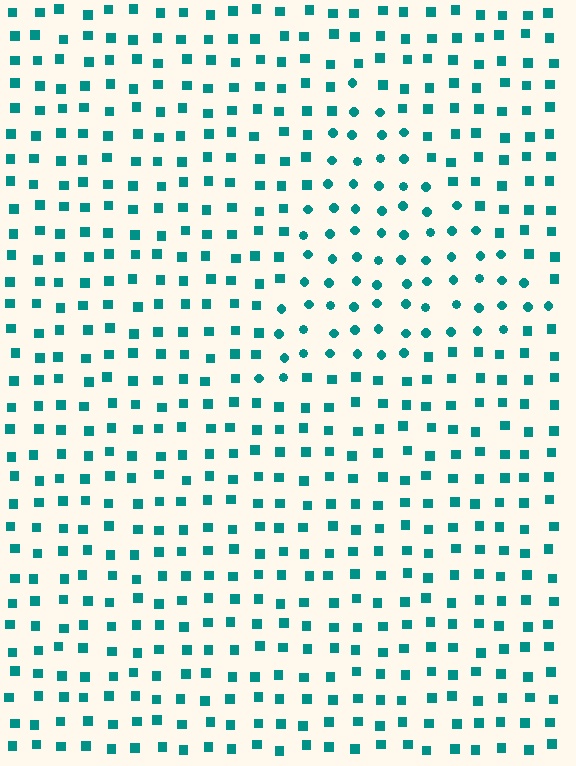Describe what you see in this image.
The image is filled with small teal elements arranged in a uniform grid. A triangle-shaped region contains circles, while the surrounding area contains squares. The boundary is defined purely by the change in element shape.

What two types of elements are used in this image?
The image uses circles inside the triangle region and squares outside it.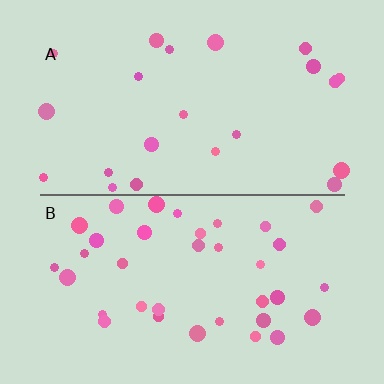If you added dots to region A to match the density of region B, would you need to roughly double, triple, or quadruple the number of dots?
Approximately double.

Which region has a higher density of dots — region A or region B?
B (the bottom).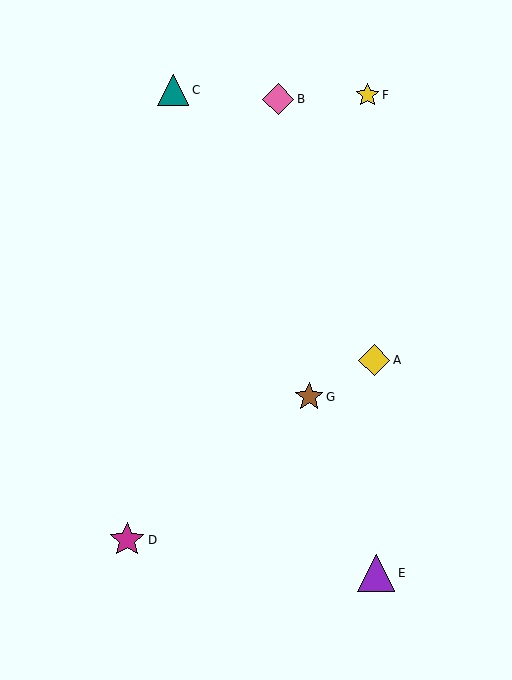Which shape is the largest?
The purple triangle (labeled E) is the largest.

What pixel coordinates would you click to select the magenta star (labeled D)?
Click at (127, 540) to select the magenta star D.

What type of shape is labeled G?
Shape G is a brown star.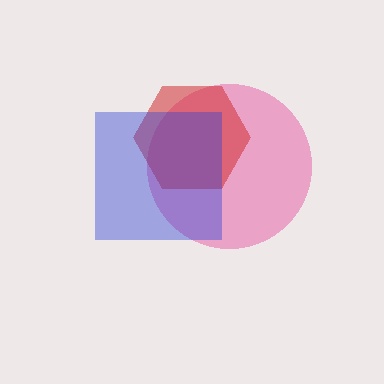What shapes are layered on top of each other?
The layered shapes are: a pink circle, a red hexagon, a blue square.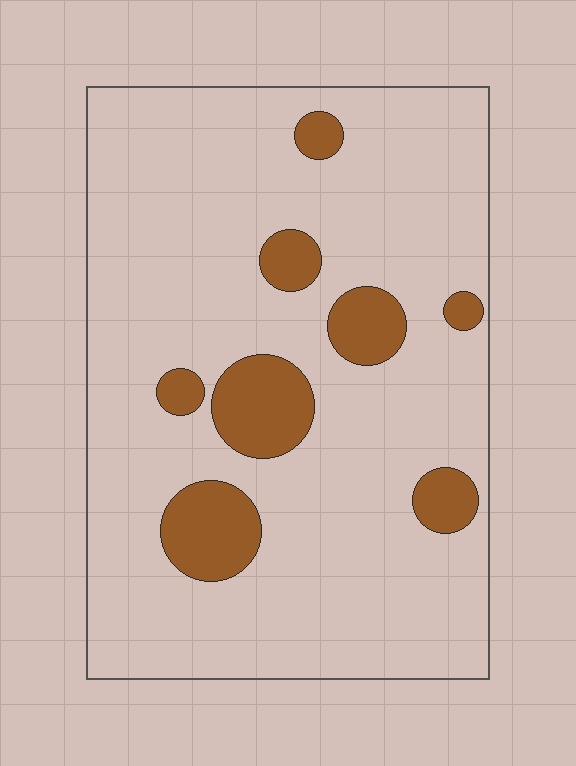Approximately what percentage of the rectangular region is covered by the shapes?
Approximately 15%.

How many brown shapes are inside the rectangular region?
8.